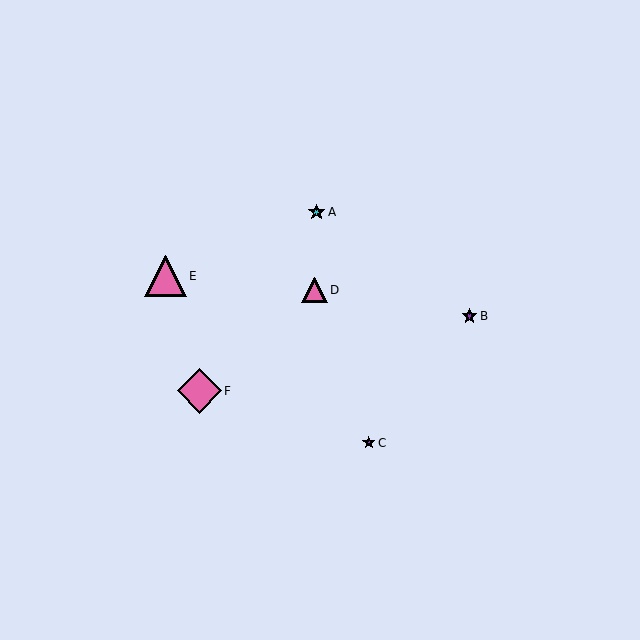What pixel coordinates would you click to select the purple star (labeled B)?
Click at (470, 316) to select the purple star B.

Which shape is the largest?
The pink diamond (labeled F) is the largest.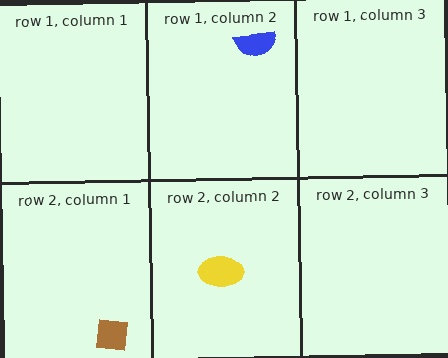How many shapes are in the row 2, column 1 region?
1.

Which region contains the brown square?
The row 2, column 1 region.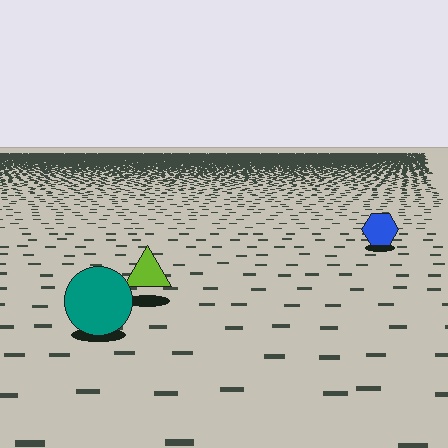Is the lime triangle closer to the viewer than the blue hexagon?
Yes. The lime triangle is closer — you can tell from the texture gradient: the ground texture is coarser near it.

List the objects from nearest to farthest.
From nearest to farthest: the teal circle, the lime triangle, the blue hexagon.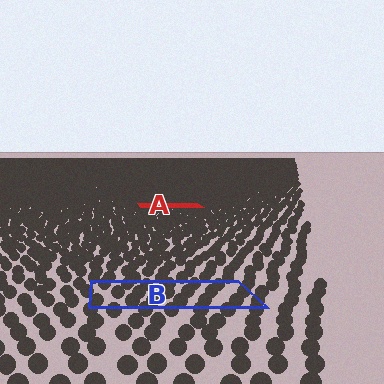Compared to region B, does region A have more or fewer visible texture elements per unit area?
Region A has more texture elements per unit area — they are packed more densely because it is farther away.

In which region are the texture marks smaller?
The texture marks are smaller in region A, because it is farther away.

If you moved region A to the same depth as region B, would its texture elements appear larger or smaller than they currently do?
They would appear larger. At a closer depth, the same texture elements are projected at a bigger on-screen size.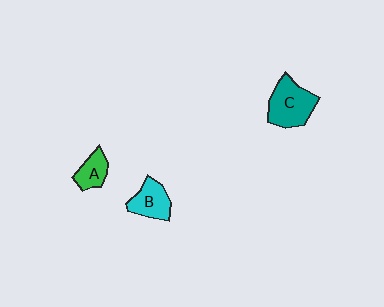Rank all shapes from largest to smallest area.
From largest to smallest: C (teal), B (cyan), A (green).